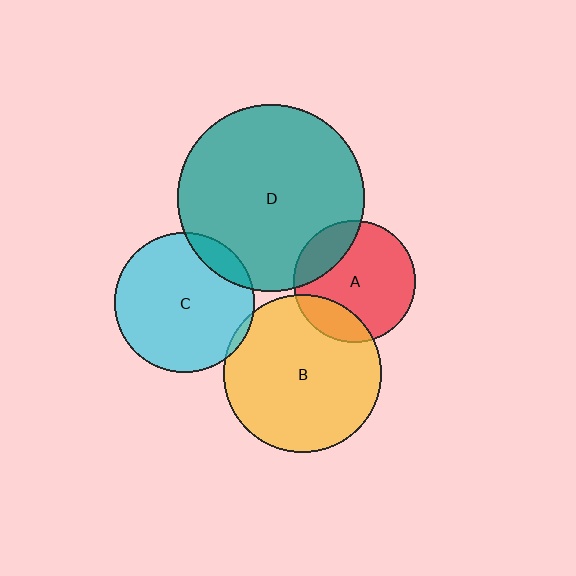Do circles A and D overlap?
Yes.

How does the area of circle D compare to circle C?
Approximately 1.8 times.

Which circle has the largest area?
Circle D (teal).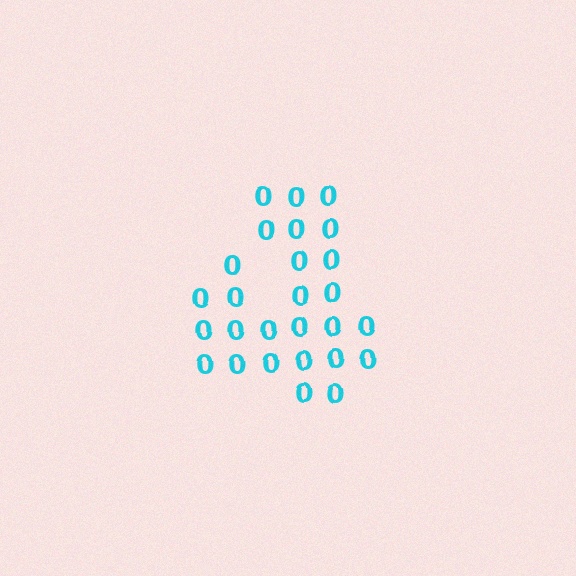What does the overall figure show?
The overall figure shows the digit 4.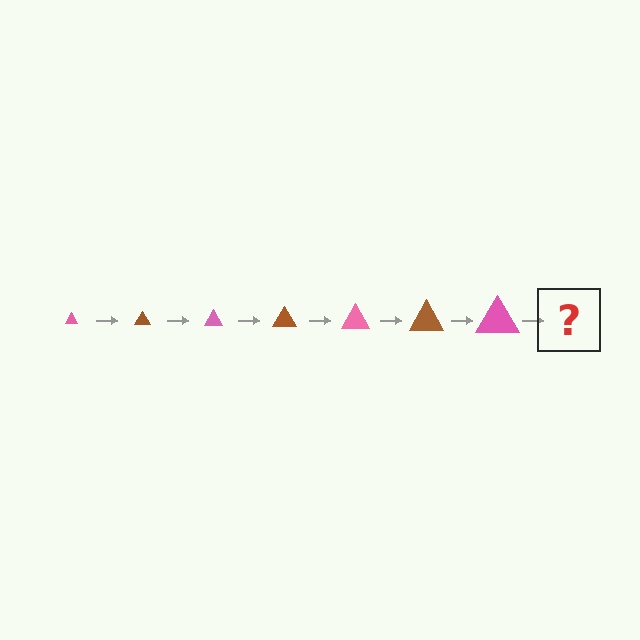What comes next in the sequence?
The next element should be a brown triangle, larger than the previous one.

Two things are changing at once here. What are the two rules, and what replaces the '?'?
The two rules are that the triangle grows larger each step and the color cycles through pink and brown. The '?' should be a brown triangle, larger than the previous one.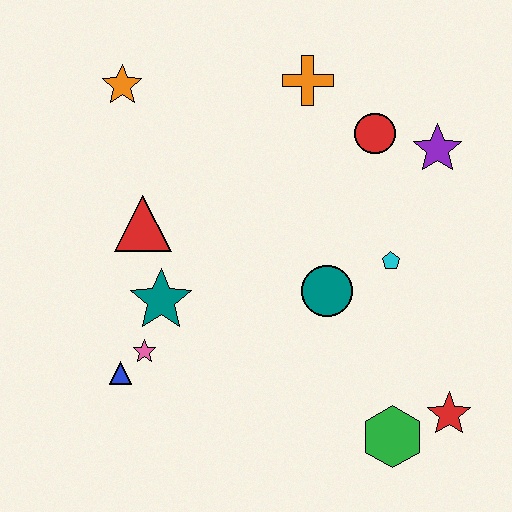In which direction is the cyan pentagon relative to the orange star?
The cyan pentagon is to the right of the orange star.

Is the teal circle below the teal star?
No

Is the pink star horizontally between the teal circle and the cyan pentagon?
No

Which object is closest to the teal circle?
The cyan pentagon is closest to the teal circle.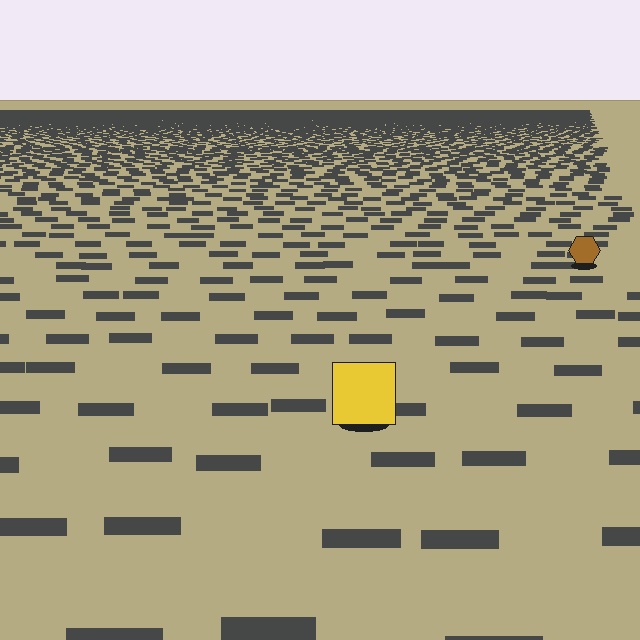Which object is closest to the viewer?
The yellow square is closest. The texture marks near it are larger and more spread out.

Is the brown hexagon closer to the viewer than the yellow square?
No. The yellow square is closer — you can tell from the texture gradient: the ground texture is coarser near it.